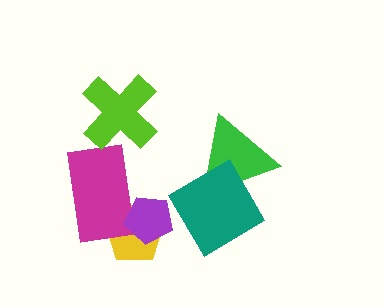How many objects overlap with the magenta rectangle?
2 objects overlap with the magenta rectangle.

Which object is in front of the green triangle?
The teal diamond is in front of the green triangle.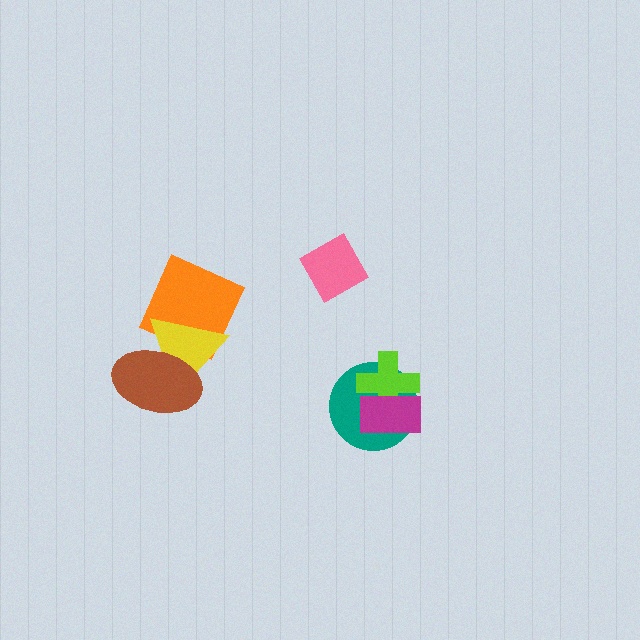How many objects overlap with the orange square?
1 object overlaps with the orange square.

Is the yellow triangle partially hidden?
Yes, it is partially covered by another shape.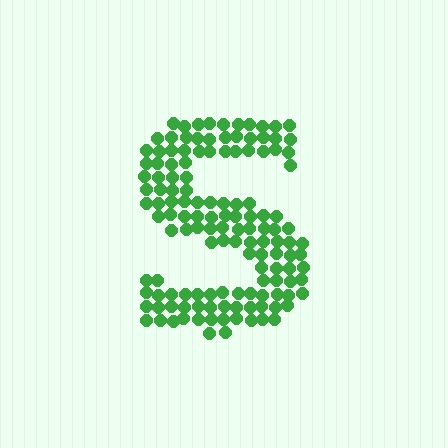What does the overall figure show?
The overall figure shows the letter S.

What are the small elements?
The small elements are circles.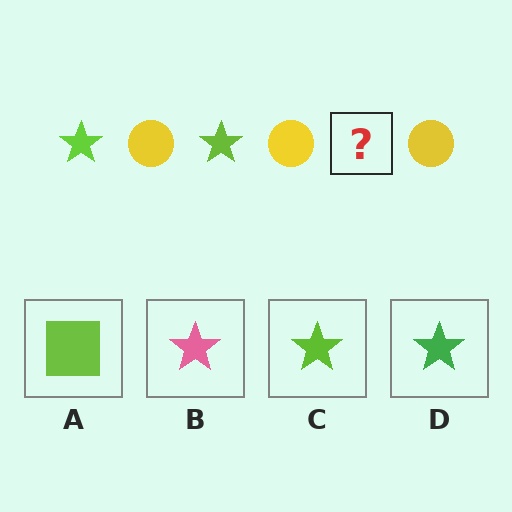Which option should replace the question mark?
Option C.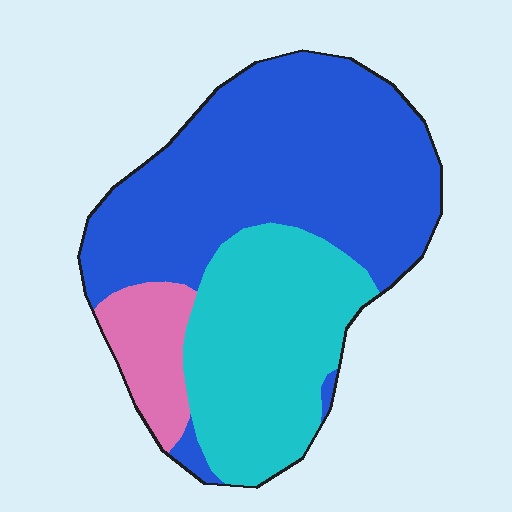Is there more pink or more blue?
Blue.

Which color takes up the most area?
Blue, at roughly 55%.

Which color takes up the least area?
Pink, at roughly 10%.